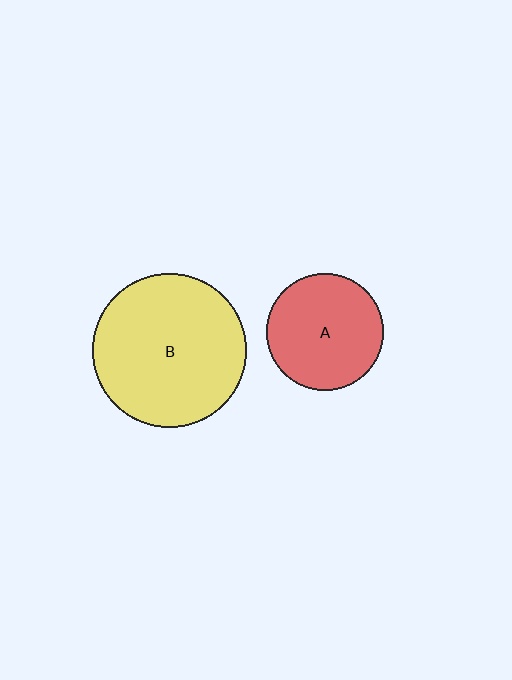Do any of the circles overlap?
No, none of the circles overlap.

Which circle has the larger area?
Circle B (yellow).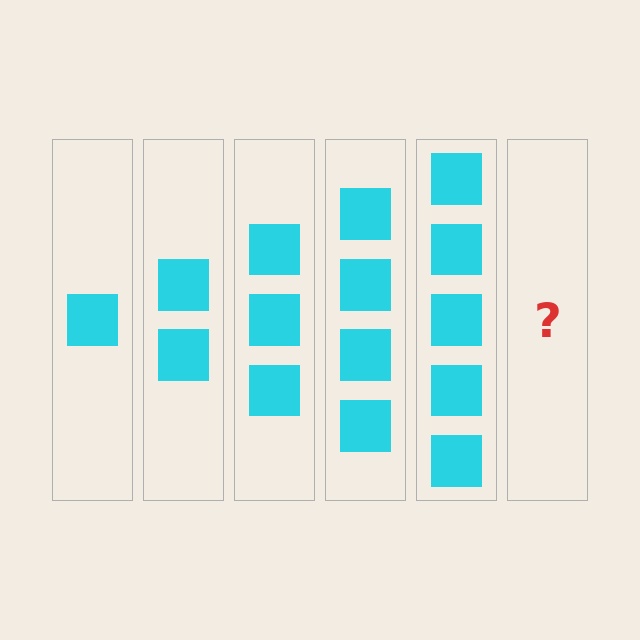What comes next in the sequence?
The next element should be 6 squares.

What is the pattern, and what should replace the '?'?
The pattern is that each step adds one more square. The '?' should be 6 squares.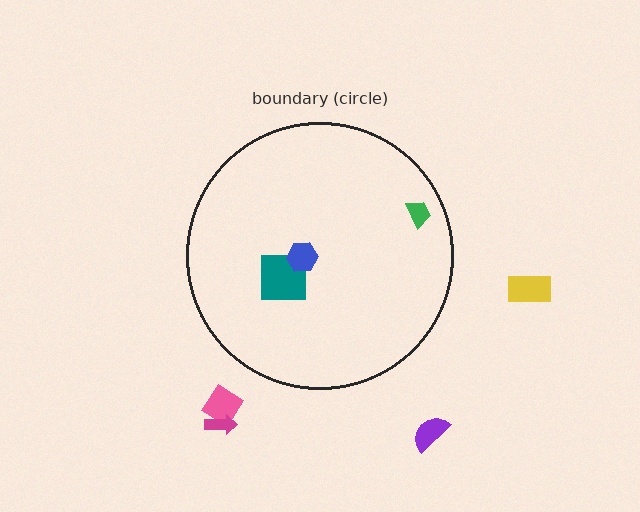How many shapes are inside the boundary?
3 inside, 4 outside.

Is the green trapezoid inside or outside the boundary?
Inside.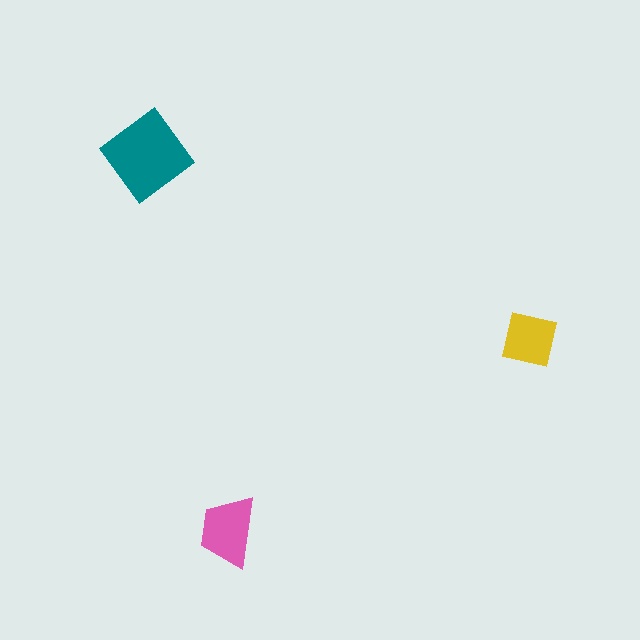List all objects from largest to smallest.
The teal diamond, the pink trapezoid, the yellow square.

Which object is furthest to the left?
The teal diamond is leftmost.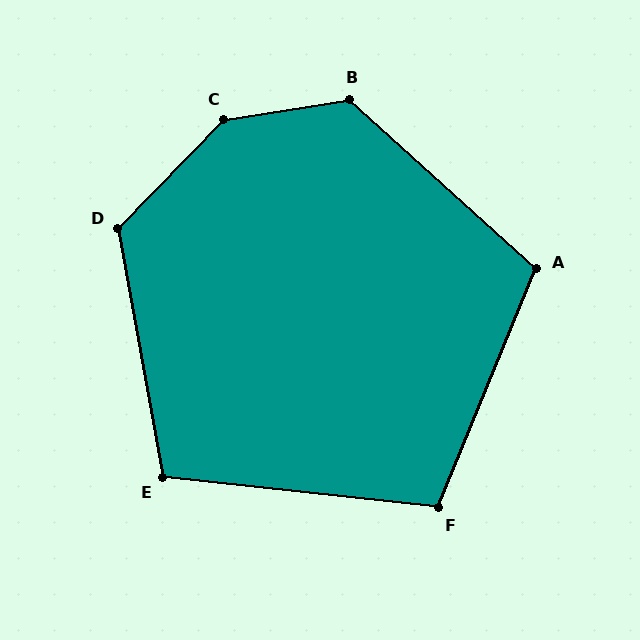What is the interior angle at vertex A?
Approximately 110 degrees (obtuse).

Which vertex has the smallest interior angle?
F, at approximately 106 degrees.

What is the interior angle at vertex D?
Approximately 125 degrees (obtuse).